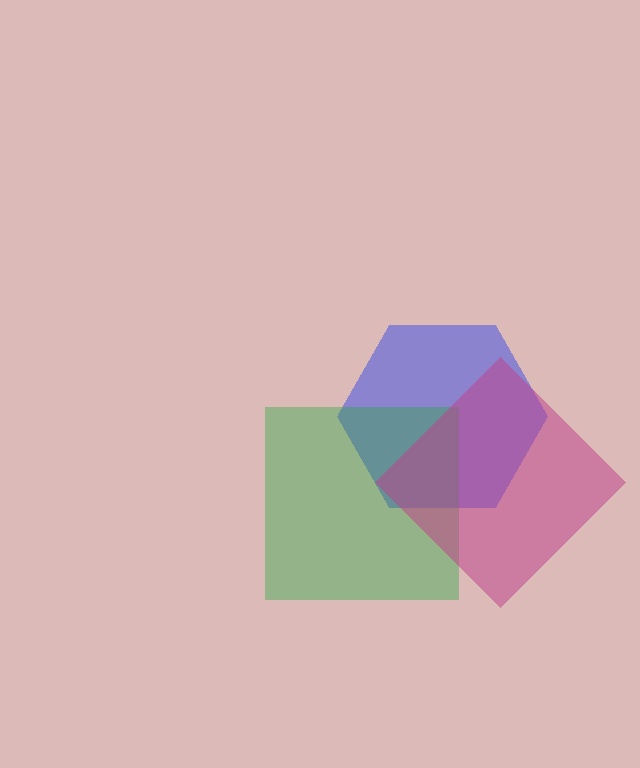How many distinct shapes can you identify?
There are 3 distinct shapes: a blue hexagon, a green square, a magenta diamond.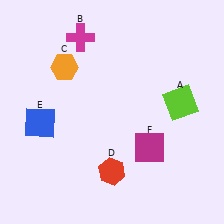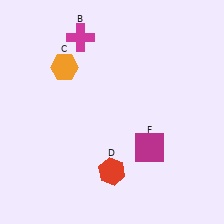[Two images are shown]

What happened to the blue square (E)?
The blue square (E) was removed in Image 2. It was in the bottom-left area of Image 1.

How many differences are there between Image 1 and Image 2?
There are 2 differences between the two images.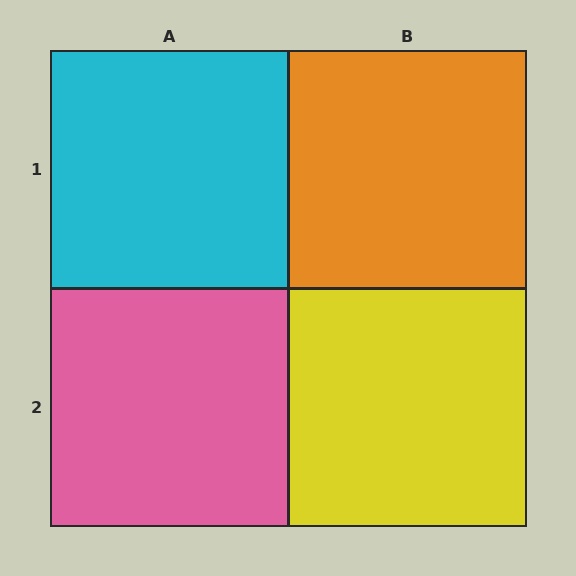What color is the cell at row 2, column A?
Pink.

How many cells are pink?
1 cell is pink.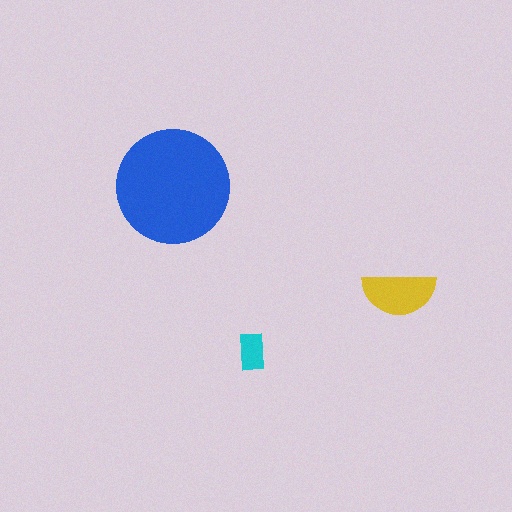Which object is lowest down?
The cyan rectangle is bottommost.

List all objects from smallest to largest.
The cyan rectangle, the yellow semicircle, the blue circle.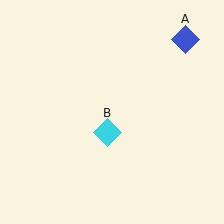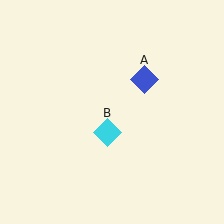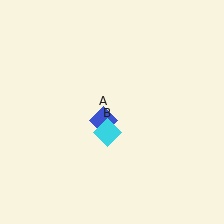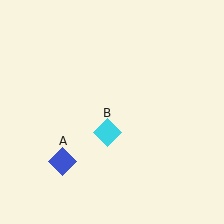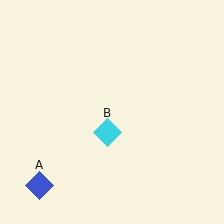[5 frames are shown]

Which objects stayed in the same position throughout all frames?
Cyan diamond (object B) remained stationary.